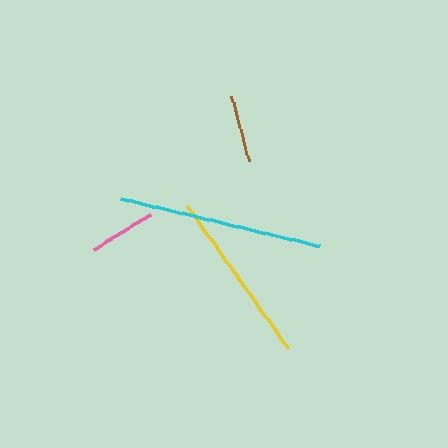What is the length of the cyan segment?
The cyan segment is approximately 205 pixels long.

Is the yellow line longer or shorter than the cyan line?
The cyan line is longer than the yellow line.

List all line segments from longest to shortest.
From longest to shortest: cyan, yellow, brown, pink.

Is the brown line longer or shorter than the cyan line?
The cyan line is longer than the brown line.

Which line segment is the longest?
The cyan line is the longest at approximately 205 pixels.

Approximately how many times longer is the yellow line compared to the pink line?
The yellow line is approximately 2.6 times the length of the pink line.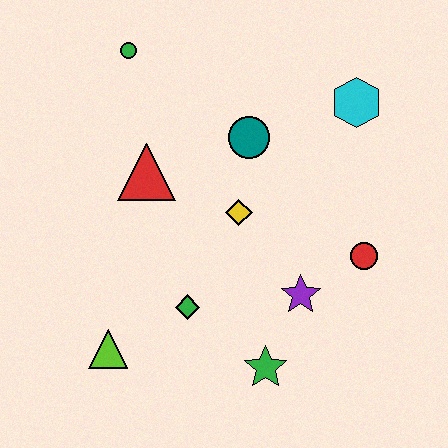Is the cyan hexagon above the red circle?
Yes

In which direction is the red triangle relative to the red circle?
The red triangle is to the left of the red circle.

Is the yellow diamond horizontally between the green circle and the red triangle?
No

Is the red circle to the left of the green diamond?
No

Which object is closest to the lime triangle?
The green diamond is closest to the lime triangle.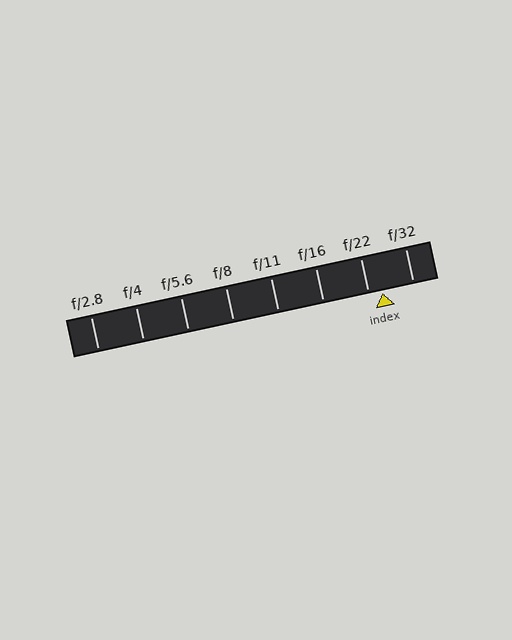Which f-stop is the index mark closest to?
The index mark is closest to f/22.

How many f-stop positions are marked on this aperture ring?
There are 8 f-stop positions marked.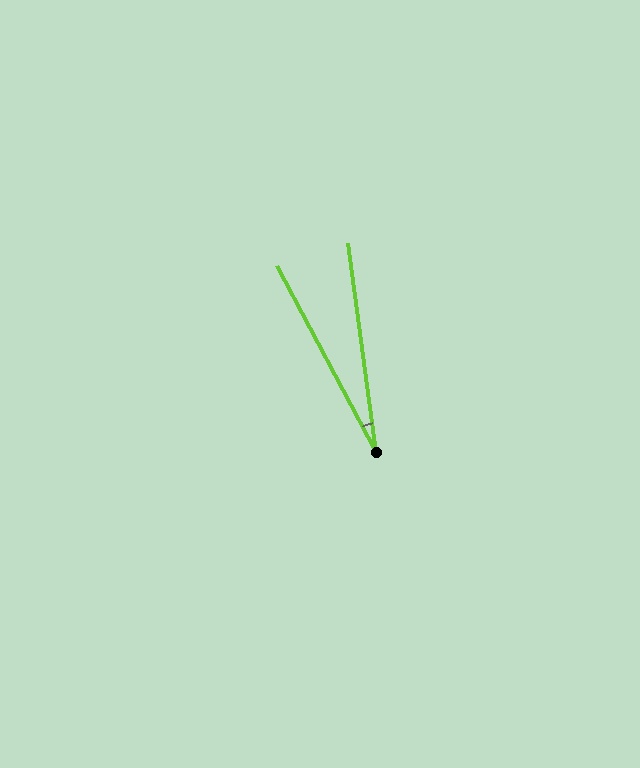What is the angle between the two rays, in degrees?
Approximately 21 degrees.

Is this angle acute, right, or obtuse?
It is acute.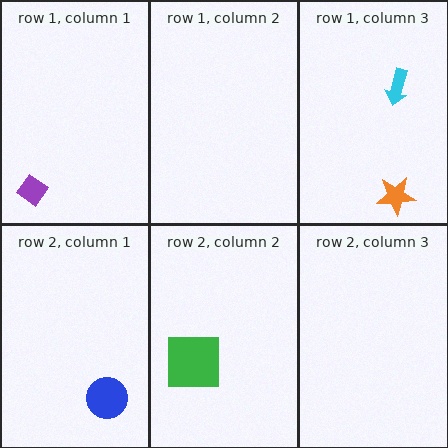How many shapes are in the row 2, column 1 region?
1.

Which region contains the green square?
The row 2, column 2 region.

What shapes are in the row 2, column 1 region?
The blue circle.